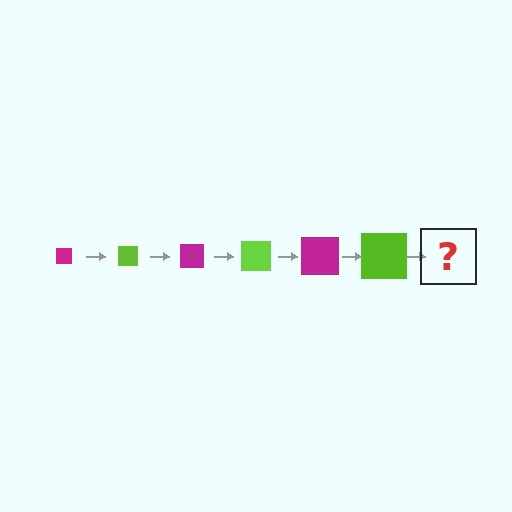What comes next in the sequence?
The next element should be a magenta square, larger than the previous one.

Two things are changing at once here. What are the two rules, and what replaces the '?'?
The two rules are that the square grows larger each step and the color cycles through magenta and lime. The '?' should be a magenta square, larger than the previous one.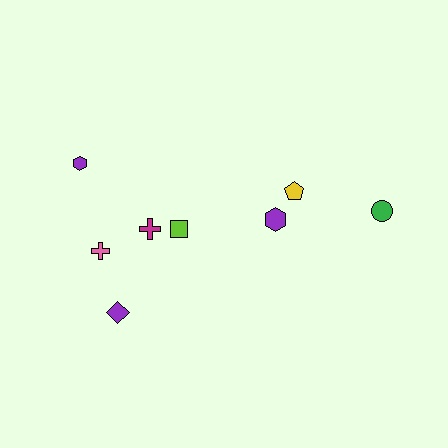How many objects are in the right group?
There are 3 objects.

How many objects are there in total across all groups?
There are 8 objects.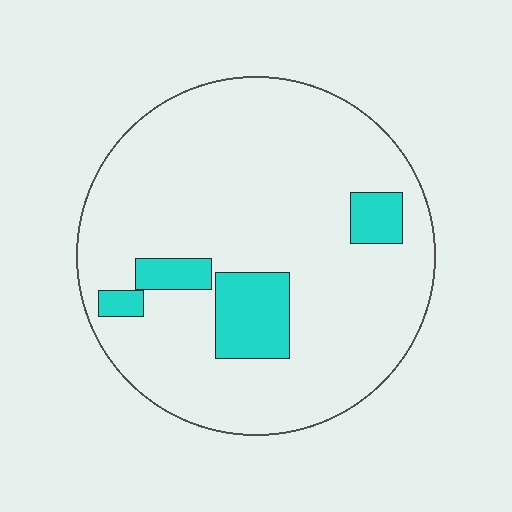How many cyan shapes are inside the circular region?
4.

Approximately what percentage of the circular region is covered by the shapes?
Approximately 15%.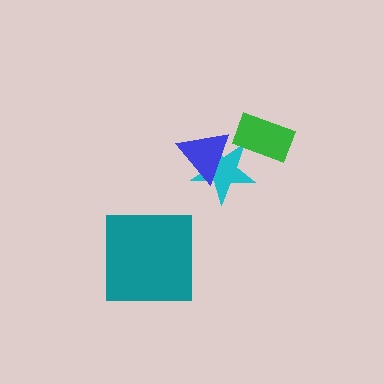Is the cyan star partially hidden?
Yes, it is partially covered by another shape.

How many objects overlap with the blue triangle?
1 object overlaps with the blue triangle.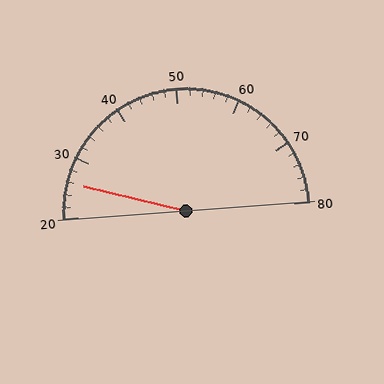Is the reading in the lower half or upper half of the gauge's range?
The reading is in the lower half of the range (20 to 80).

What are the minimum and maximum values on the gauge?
The gauge ranges from 20 to 80.